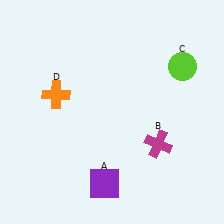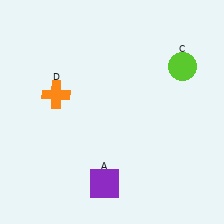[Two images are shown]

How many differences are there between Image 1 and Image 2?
There is 1 difference between the two images.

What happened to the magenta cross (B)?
The magenta cross (B) was removed in Image 2. It was in the bottom-right area of Image 1.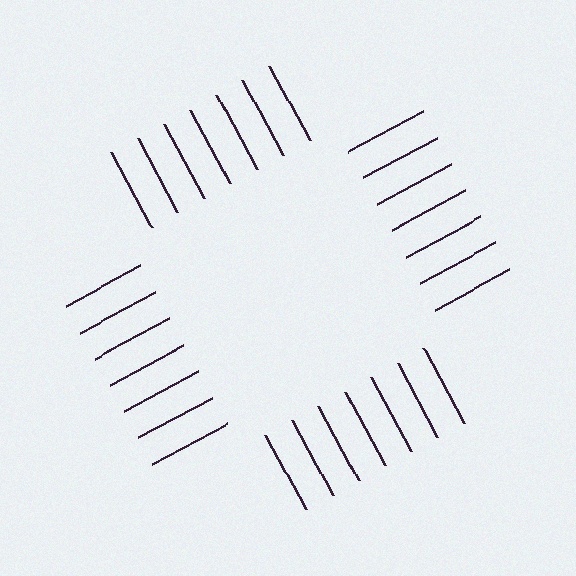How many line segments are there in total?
28 — 7 along each of the 4 edges.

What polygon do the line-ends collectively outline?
An illusory square — the line segments terminate on its edges but no continuous stroke is drawn.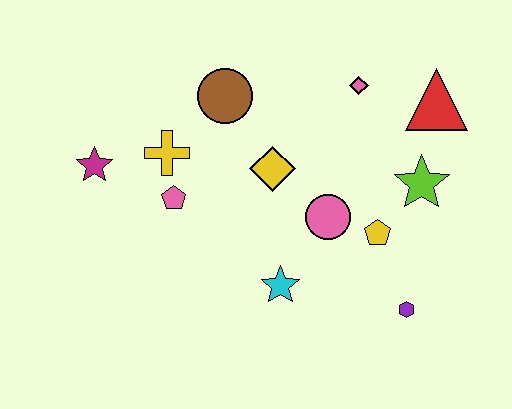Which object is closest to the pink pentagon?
The yellow cross is closest to the pink pentagon.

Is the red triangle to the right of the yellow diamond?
Yes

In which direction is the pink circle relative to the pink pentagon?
The pink circle is to the right of the pink pentagon.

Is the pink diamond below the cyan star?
No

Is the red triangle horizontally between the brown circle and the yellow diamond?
No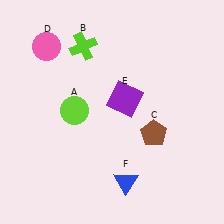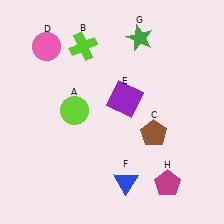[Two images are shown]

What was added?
A green star (G), a magenta pentagon (H) were added in Image 2.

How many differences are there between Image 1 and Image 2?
There are 2 differences between the two images.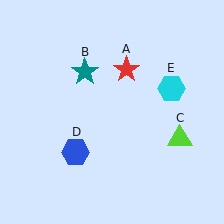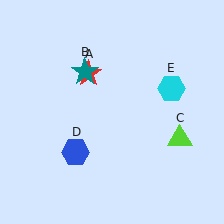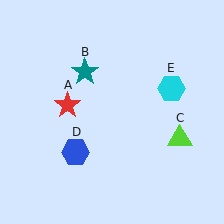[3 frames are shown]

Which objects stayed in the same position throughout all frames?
Teal star (object B) and lime triangle (object C) and blue hexagon (object D) and cyan hexagon (object E) remained stationary.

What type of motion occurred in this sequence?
The red star (object A) rotated counterclockwise around the center of the scene.